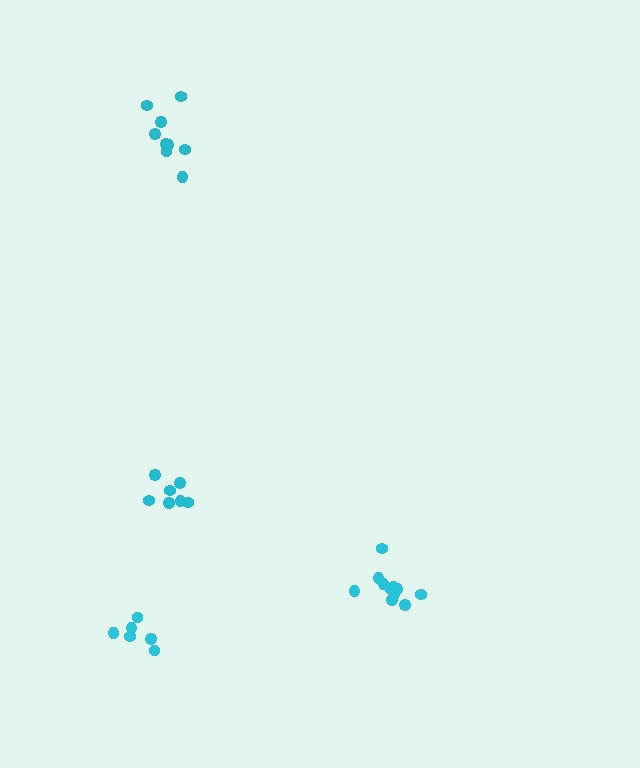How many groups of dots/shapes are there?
There are 4 groups.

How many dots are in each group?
Group 1: 6 dots, Group 2: 11 dots, Group 3: 9 dots, Group 4: 7 dots (33 total).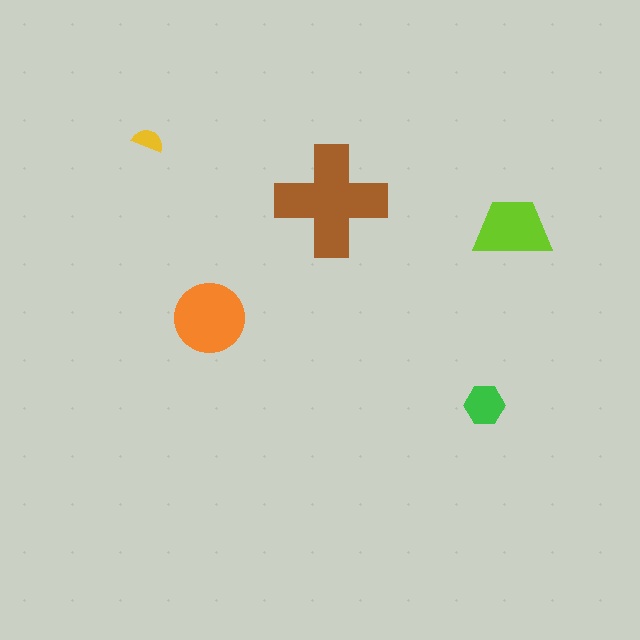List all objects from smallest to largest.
The yellow semicircle, the green hexagon, the lime trapezoid, the orange circle, the brown cross.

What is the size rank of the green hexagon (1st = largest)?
4th.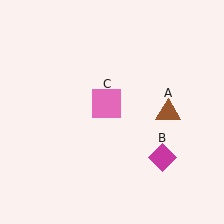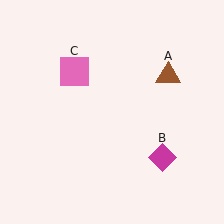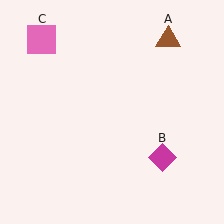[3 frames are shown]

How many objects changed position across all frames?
2 objects changed position: brown triangle (object A), pink square (object C).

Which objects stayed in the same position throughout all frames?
Magenta diamond (object B) remained stationary.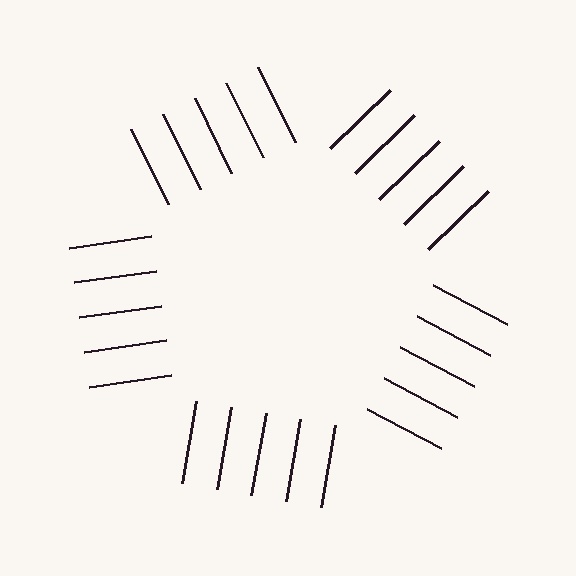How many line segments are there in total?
25 — 5 along each of the 5 edges.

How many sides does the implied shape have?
5 sides — the line-ends trace a pentagon.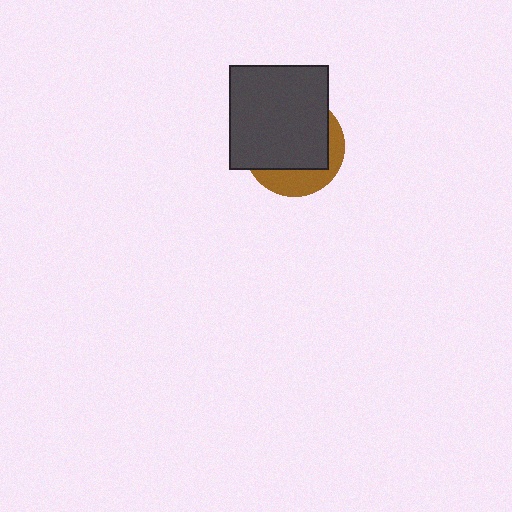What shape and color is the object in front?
The object in front is a dark gray rectangle.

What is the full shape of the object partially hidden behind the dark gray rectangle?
The partially hidden object is a brown circle.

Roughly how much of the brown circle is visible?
A small part of it is visible (roughly 31%).